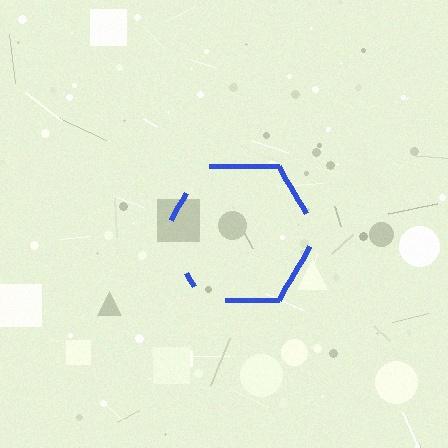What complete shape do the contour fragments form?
The contour fragments form a hexagon.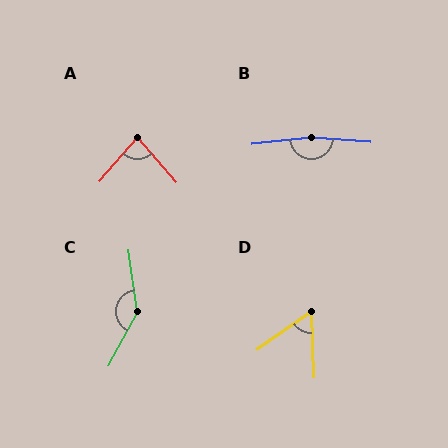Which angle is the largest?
B, at approximately 169 degrees.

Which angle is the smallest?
D, at approximately 57 degrees.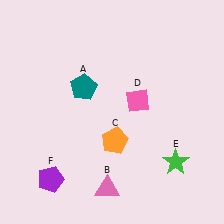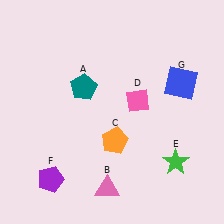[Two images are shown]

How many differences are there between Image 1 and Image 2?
There is 1 difference between the two images.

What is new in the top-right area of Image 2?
A blue square (G) was added in the top-right area of Image 2.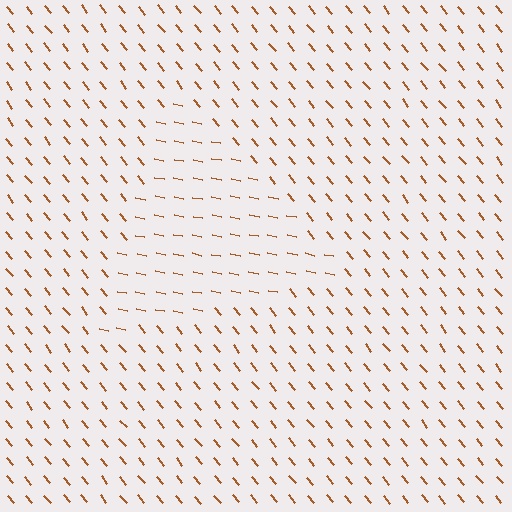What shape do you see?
I see a triangle.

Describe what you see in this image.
The image is filled with small brown line segments. A triangle region in the image has lines oriented differently from the surrounding lines, creating a visible texture boundary.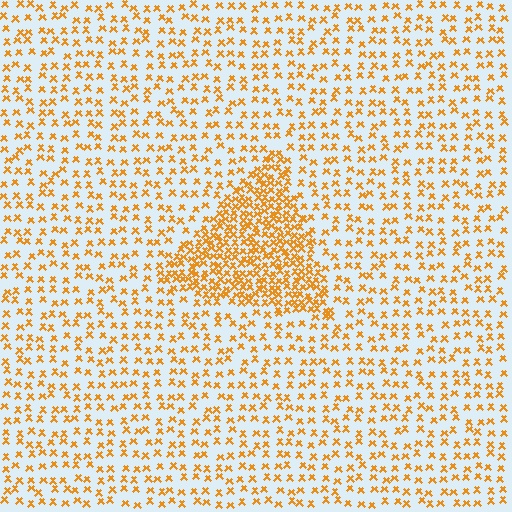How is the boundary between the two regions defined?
The boundary is defined by a change in element density (approximately 2.5x ratio). All elements are the same color, size, and shape.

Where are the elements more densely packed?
The elements are more densely packed inside the triangle boundary.